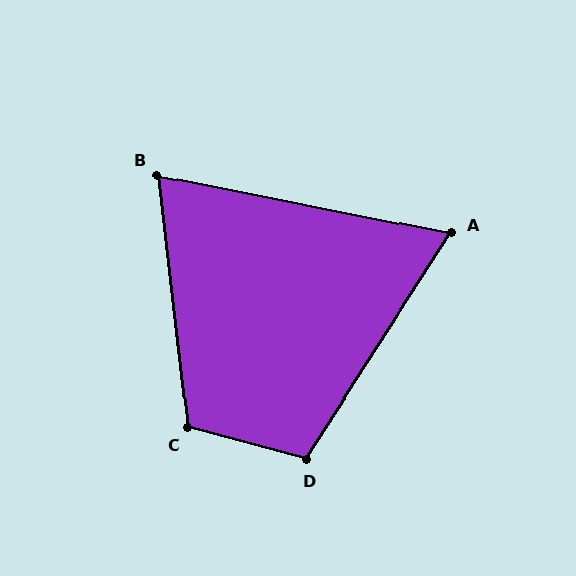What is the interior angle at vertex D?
Approximately 108 degrees (obtuse).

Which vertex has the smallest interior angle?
A, at approximately 68 degrees.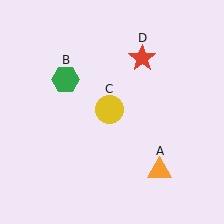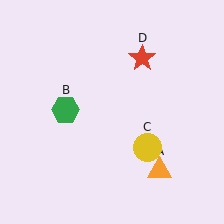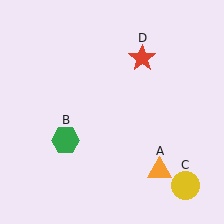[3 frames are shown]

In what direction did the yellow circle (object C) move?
The yellow circle (object C) moved down and to the right.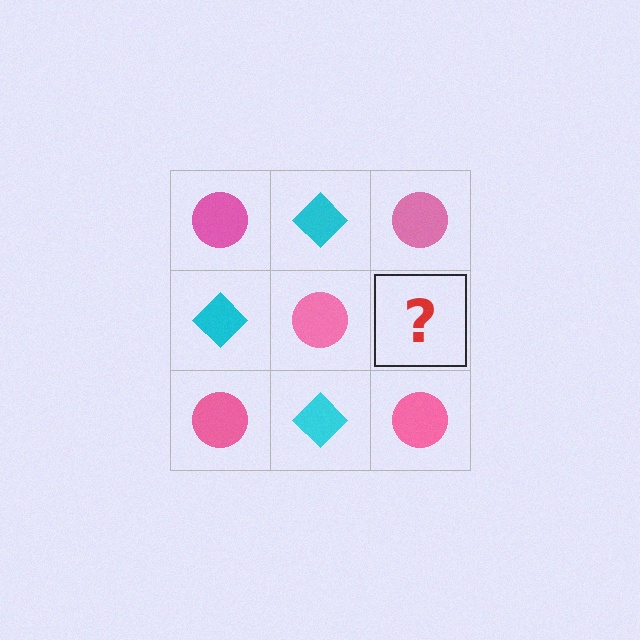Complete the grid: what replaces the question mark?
The question mark should be replaced with a cyan diamond.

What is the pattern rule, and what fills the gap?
The rule is that it alternates pink circle and cyan diamond in a checkerboard pattern. The gap should be filled with a cyan diamond.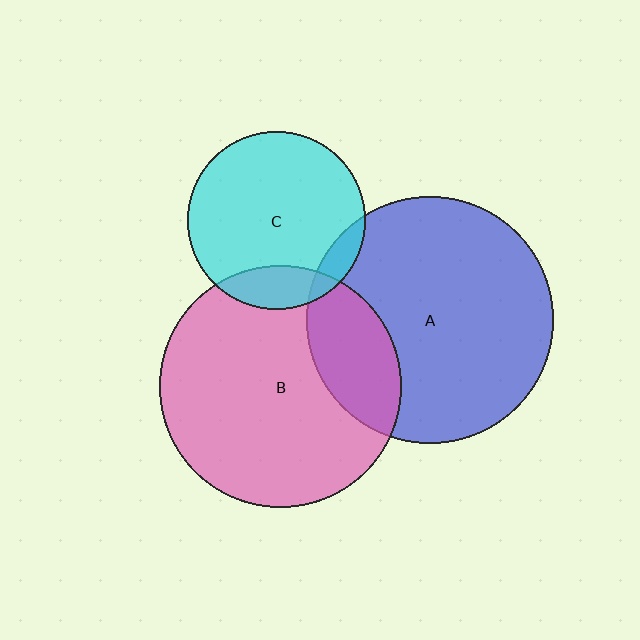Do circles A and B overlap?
Yes.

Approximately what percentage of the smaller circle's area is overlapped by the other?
Approximately 20%.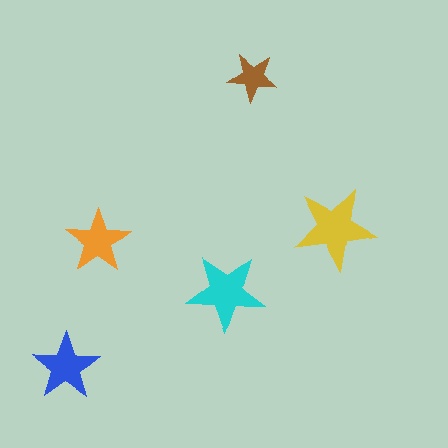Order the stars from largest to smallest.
the yellow one, the cyan one, the blue one, the orange one, the brown one.